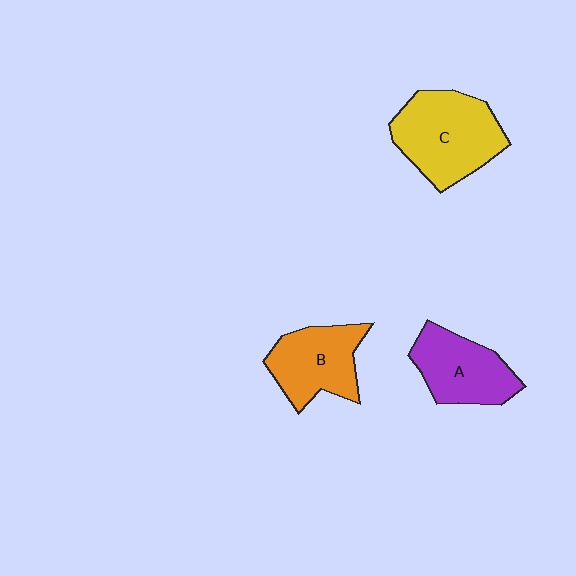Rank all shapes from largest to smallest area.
From largest to smallest: C (yellow), B (orange), A (purple).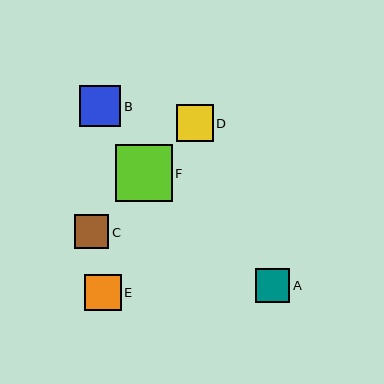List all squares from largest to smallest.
From largest to smallest: F, B, D, E, A, C.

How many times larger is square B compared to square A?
Square B is approximately 1.2 times the size of square A.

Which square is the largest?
Square F is the largest with a size of approximately 57 pixels.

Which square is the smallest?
Square C is the smallest with a size of approximately 34 pixels.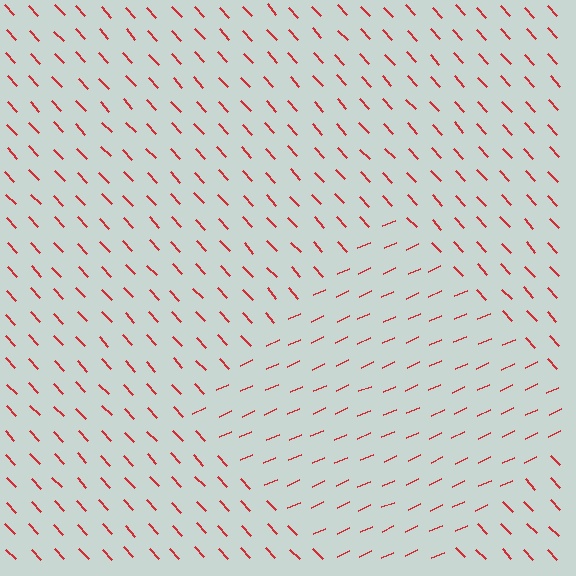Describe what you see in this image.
The image is filled with small red line segments. A diamond region in the image has lines oriented differently from the surrounding lines, creating a visible texture boundary.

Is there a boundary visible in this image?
Yes, there is a texture boundary formed by a change in line orientation.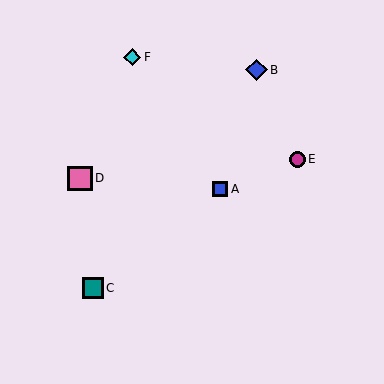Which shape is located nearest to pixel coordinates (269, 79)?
The blue diamond (labeled B) at (256, 70) is nearest to that location.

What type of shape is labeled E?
Shape E is a magenta circle.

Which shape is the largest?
The pink square (labeled D) is the largest.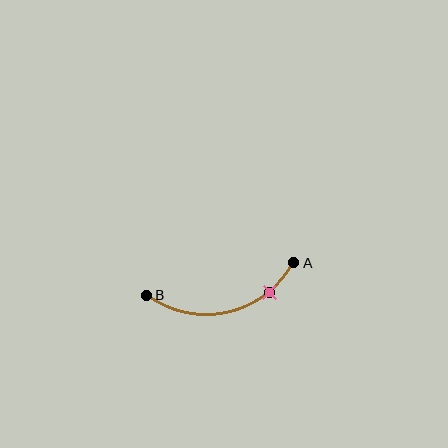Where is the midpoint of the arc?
The arc midpoint is the point on the curve farthest from the straight line joining A and B. It sits below that line.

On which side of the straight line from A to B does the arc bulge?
The arc bulges below the straight line connecting A and B.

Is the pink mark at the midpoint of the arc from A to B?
No. The pink mark lies on the arc but is closer to endpoint A. The arc midpoint would be at the point on the curve equidistant along the arc from both A and B.